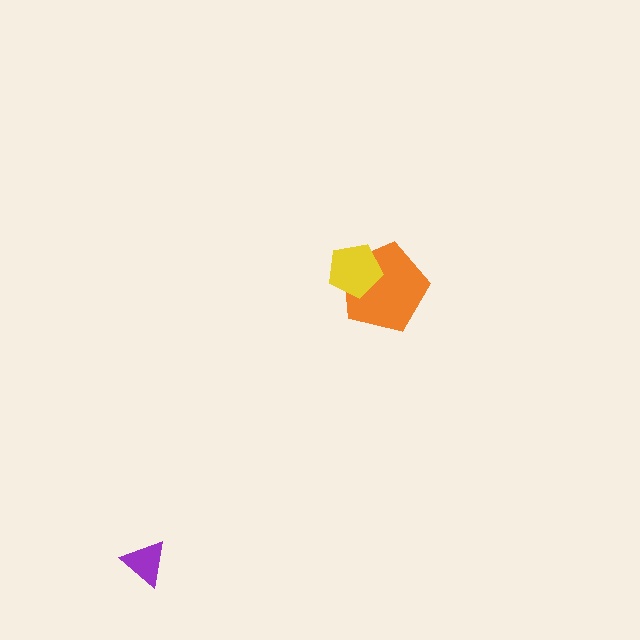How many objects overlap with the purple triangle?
0 objects overlap with the purple triangle.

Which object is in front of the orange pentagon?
The yellow pentagon is in front of the orange pentagon.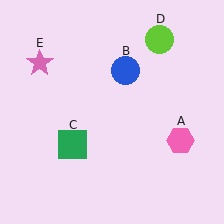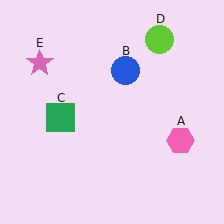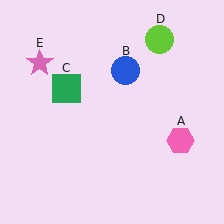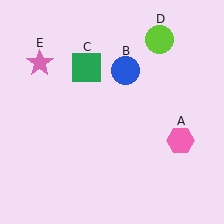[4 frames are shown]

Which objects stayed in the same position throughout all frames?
Pink hexagon (object A) and blue circle (object B) and lime circle (object D) and pink star (object E) remained stationary.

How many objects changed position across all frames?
1 object changed position: green square (object C).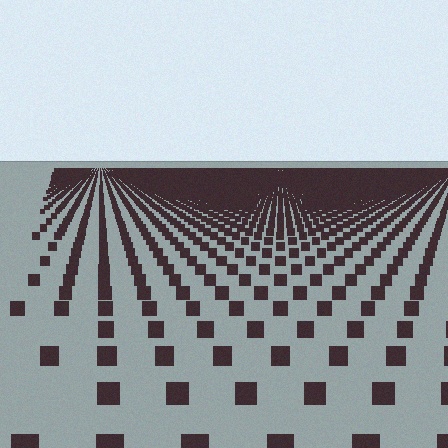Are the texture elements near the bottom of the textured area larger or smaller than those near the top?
Larger. Near the bottom, elements are closer to the viewer and appear at a bigger on-screen size.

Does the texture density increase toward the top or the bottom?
Density increases toward the top.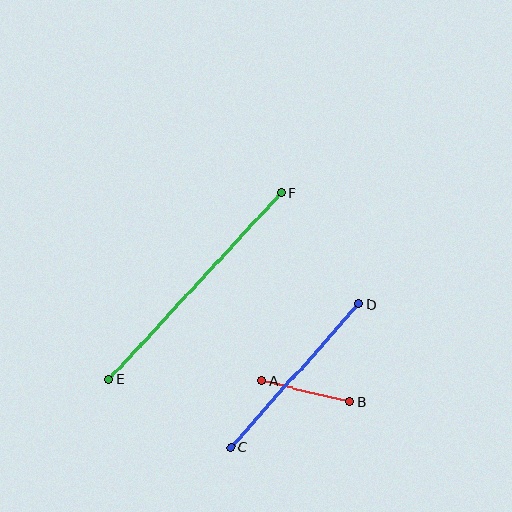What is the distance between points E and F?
The distance is approximately 254 pixels.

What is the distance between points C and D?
The distance is approximately 192 pixels.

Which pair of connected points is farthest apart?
Points E and F are farthest apart.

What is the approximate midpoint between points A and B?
The midpoint is at approximately (306, 391) pixels.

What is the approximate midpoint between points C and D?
The midpoint is at approximately (295, 376) pixels.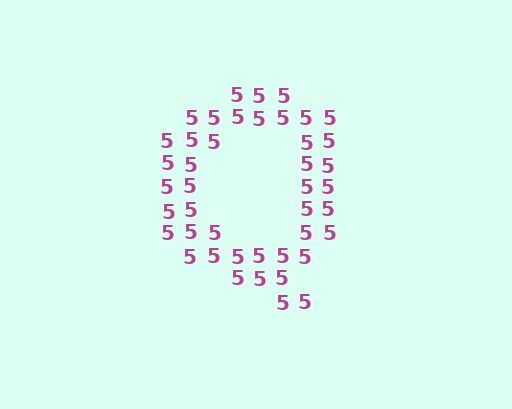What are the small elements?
The small elements are digit 5's.